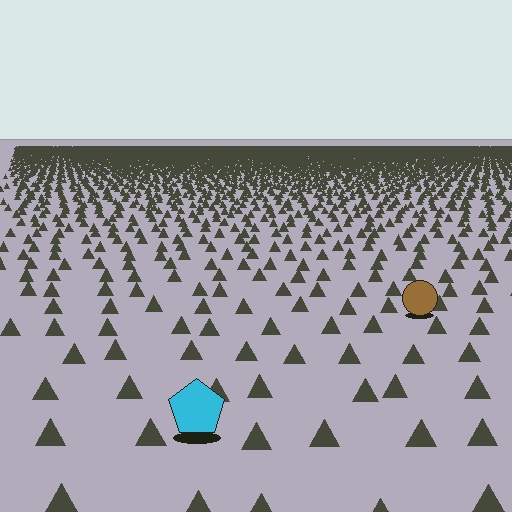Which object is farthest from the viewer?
The brown circle is farthest from the viewer. It appears smaller and the ground texture around it is denser.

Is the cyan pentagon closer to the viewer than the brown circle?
Yes. The cyan pentagon is closer — you can tell from the texture gradient: the ground texture is coarser near it.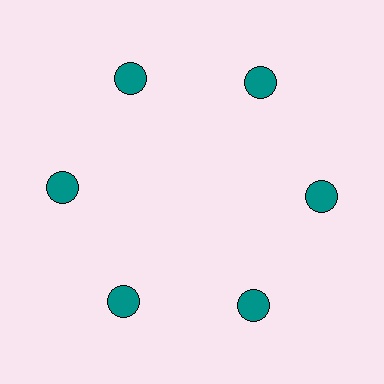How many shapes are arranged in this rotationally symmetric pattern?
There are 6 shapes, arranged in 6 groups of 1.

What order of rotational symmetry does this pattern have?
This pattern has 6-fold rotational symmetry.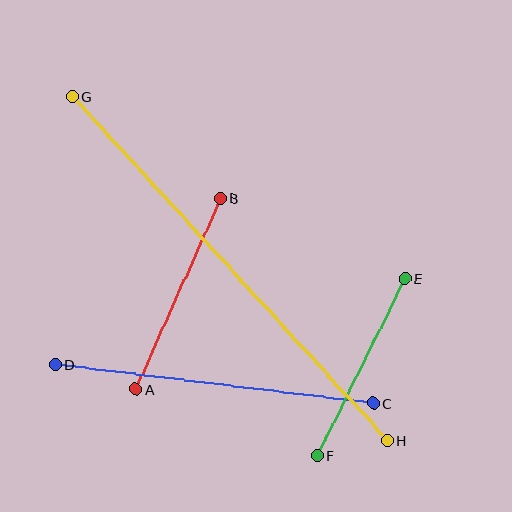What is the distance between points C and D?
The distance is approximately 321 pixels.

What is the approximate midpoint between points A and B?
The midpoint is at approximately (178, 294) pixels.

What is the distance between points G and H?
The distance is approximately 466 pixels.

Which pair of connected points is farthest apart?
Points G and H are farthest apart.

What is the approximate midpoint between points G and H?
The midpoint is at approximately (230, 268) pixels.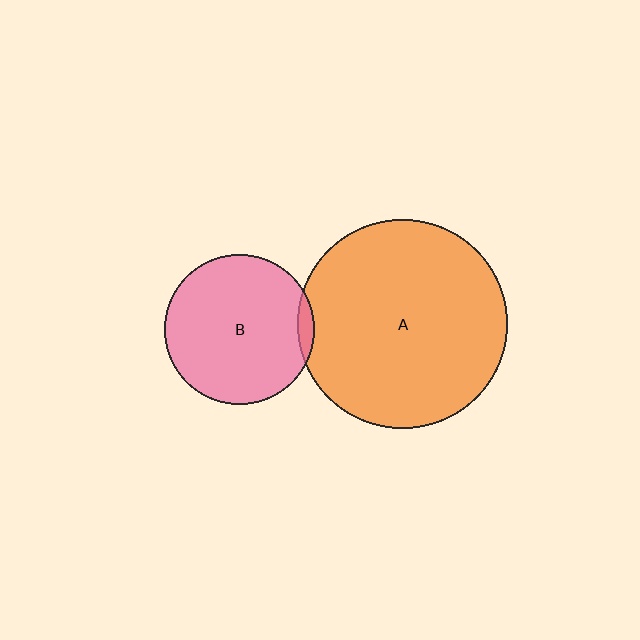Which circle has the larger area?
Circle A (orange).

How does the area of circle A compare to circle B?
Approximately 2.0 times.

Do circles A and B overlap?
Yes.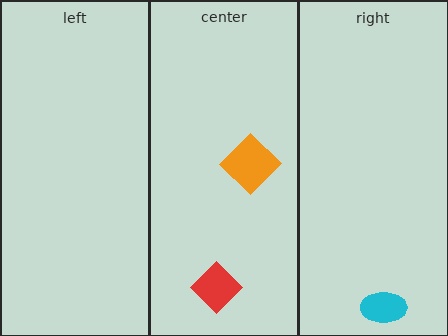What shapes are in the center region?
The red diamond, the orange diamond.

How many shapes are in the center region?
2.